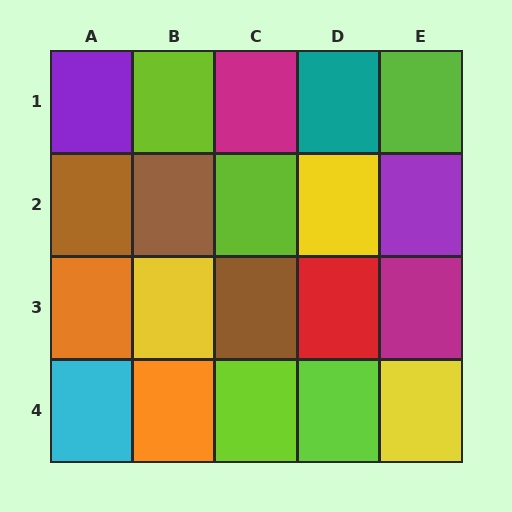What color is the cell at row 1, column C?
Magenta.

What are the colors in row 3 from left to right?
Orange, yellow, brown, red, magenta.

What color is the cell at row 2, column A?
Brown.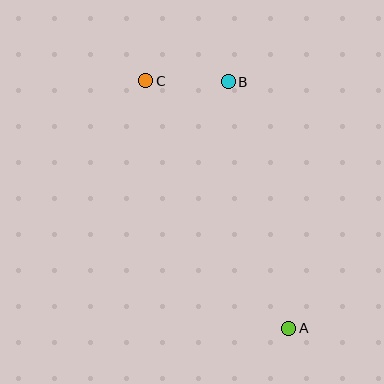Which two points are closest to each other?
Points B and C are closest to each other.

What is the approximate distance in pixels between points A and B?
The distance between A and B is approximately 254 pixels.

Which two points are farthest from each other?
Points A and C are farthest from each other.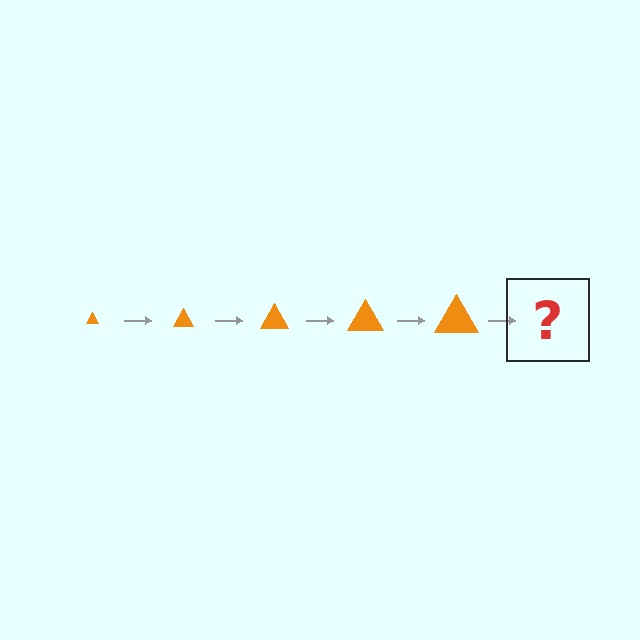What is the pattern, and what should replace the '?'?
The pattern is that the triangle gets progressively larger each step. The '?' should be an orange triangle, larger than the previous one.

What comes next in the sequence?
The next element should be an orange triangle, larger than the previous one.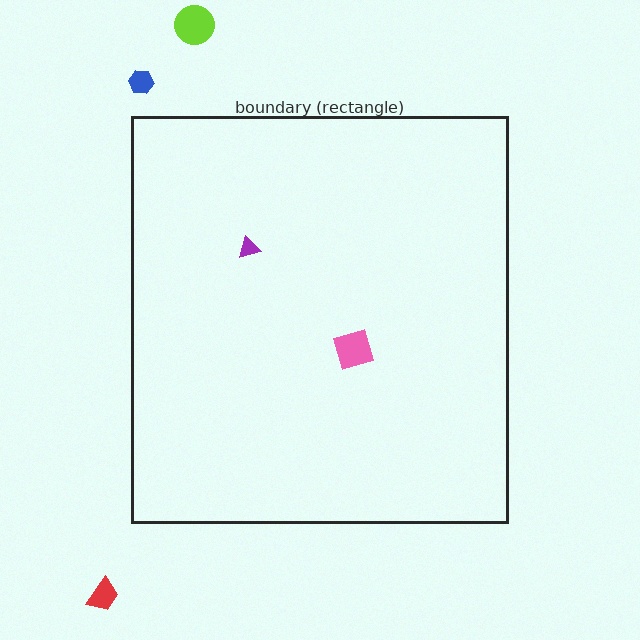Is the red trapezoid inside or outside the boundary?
Outside.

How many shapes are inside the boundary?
2 inside, 3 outside.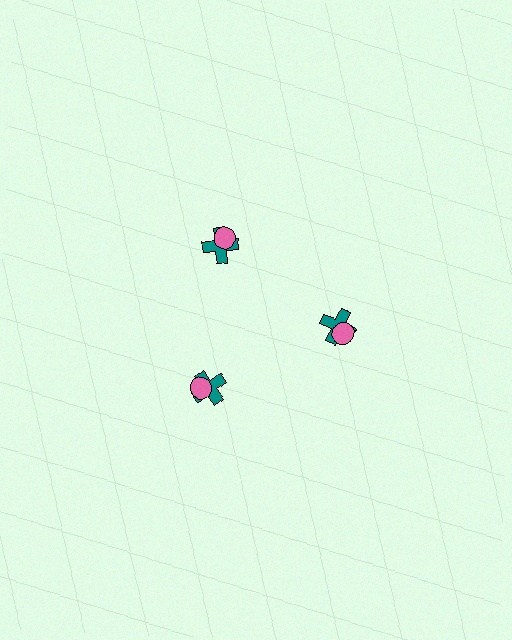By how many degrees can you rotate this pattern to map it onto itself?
The pattern maps onto itself every 120 degrees of rotation.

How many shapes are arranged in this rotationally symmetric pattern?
There are 6 shapes, arranged in 3 groups of 2.